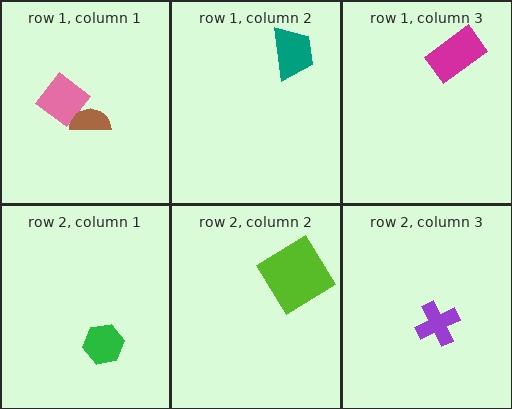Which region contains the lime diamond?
The row 2, column 2 region.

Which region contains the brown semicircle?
The row 1, column 1 region.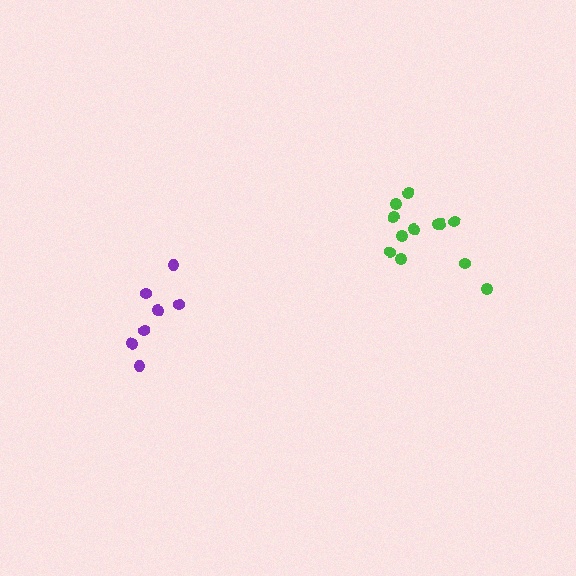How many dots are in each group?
Group 1: 12 dots, Group 2: 7 dots (19 total).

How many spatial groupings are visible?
There are 2 spatial groupings.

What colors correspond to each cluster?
The clusters are colored: green, purple.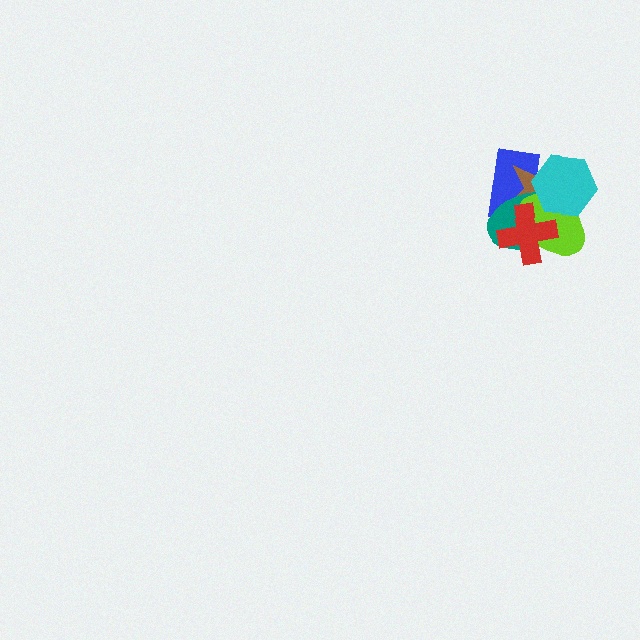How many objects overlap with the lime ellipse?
5 objects overlap with the lime ellipse.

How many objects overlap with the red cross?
4 objects overlap with the red cross.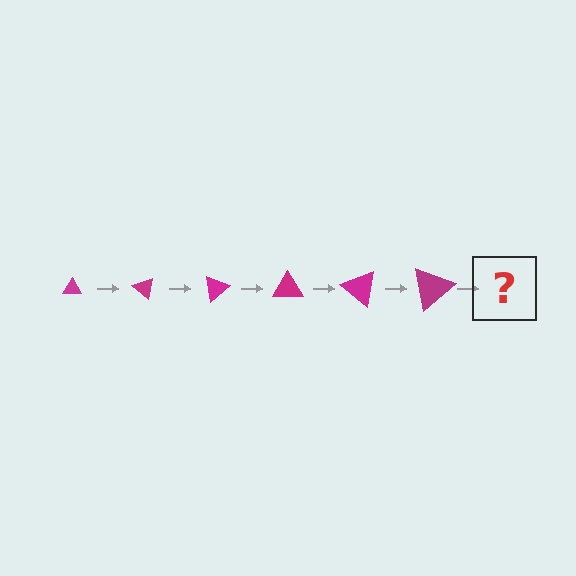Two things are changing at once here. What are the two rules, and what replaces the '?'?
The two rules are that the triangle grows larger each step and it rotates 40 degrees each step. The '?' should be a triangle, larger than the previous one and rotated 240 degrees from the start.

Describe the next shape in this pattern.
It should be a triangle, larger than the previous one and rotated 240 degrees from the start.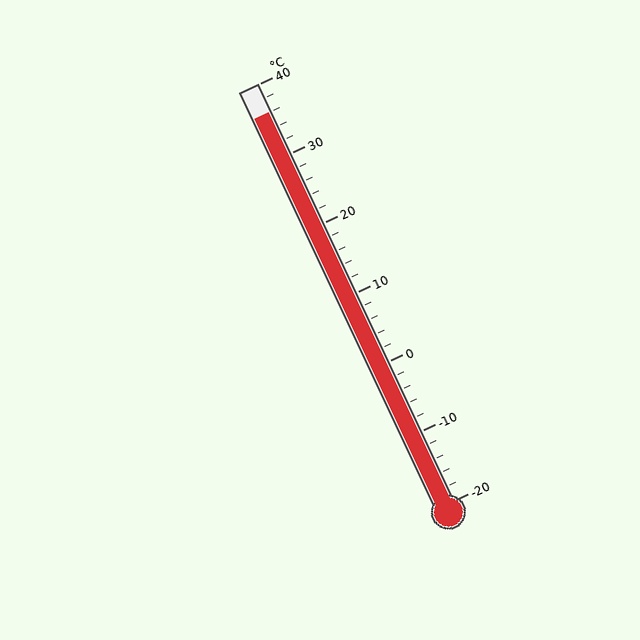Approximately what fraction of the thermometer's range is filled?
The thermometer is filled to approximately 95% of its range.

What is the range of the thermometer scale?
The thermometer scale ranges from -20°C to 40°C.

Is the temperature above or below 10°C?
The temperature is above 10°C.